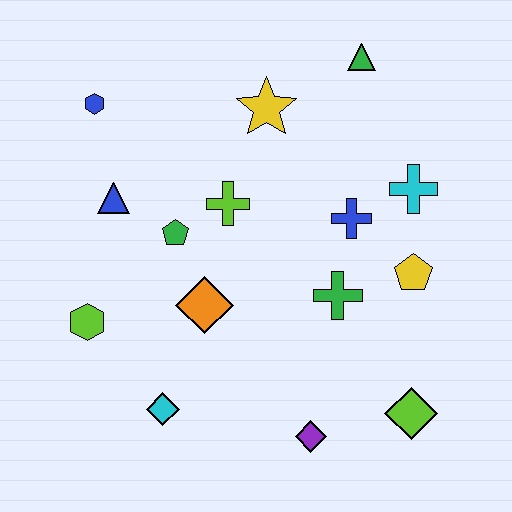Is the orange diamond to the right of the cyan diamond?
Yes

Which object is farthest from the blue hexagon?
The lime diamond is farthest from the blue hexagon.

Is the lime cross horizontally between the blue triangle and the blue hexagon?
No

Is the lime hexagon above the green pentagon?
No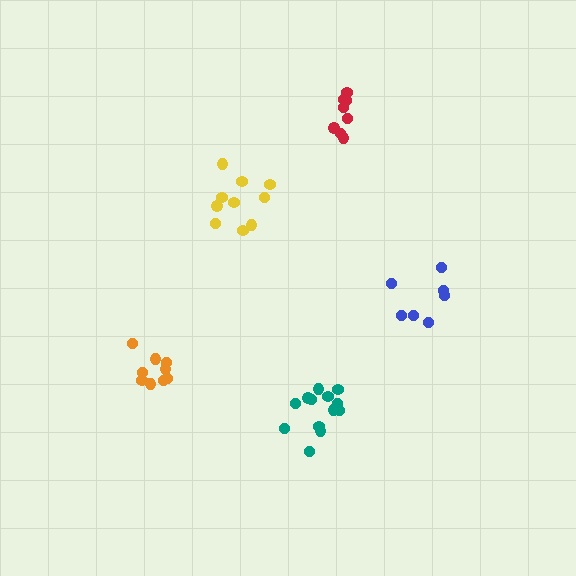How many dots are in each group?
Group 1: 10 dots, Group 2: 13 dots, Group 3: 9 dots, Group 4: 7 dots, Group 5: 8 dots (47 total).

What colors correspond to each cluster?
The clusters are colored: yellow, teal, orange, blue, red.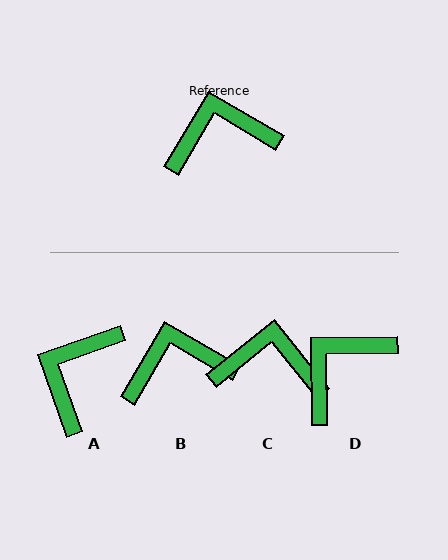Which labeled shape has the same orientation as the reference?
B.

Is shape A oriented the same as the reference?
No, it is off by about 50 degrees.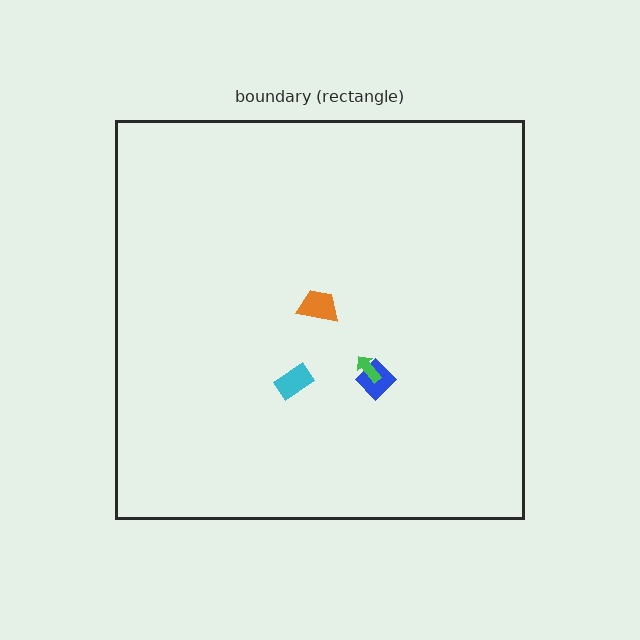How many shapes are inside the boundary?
4 inside, 0 outside.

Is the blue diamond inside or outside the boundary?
Inside.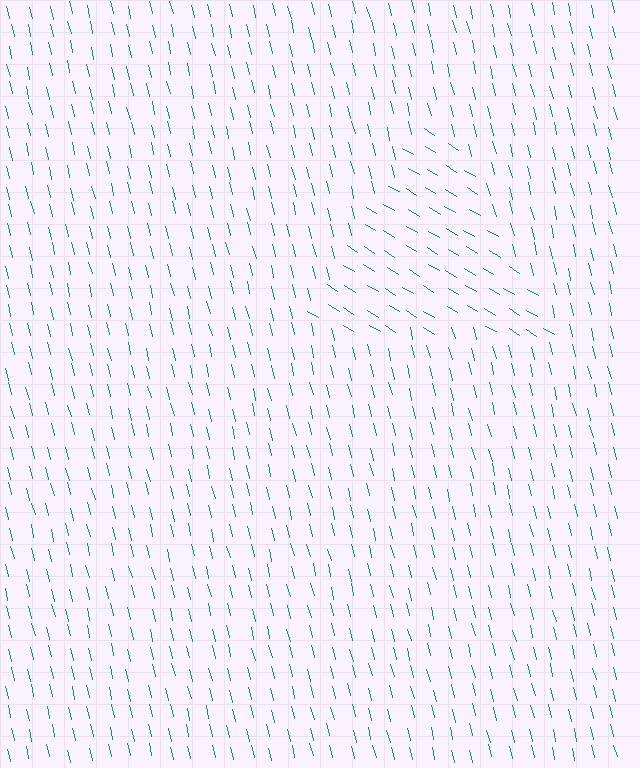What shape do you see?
I see a triangle.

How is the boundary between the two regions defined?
The boundary is defined purely by a change in line orientation (approximately 45 degrees difference). All lines are the same color and thickness.